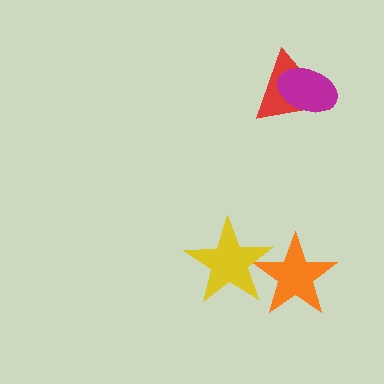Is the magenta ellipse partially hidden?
No, no other shape covers it.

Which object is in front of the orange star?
The yellow star is in front of the orange star.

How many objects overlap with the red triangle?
1 object overlaps with the red triangle.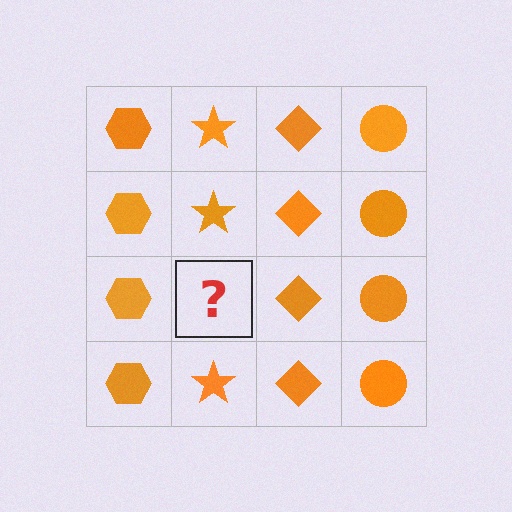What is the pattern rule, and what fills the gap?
The rule is that each column has a consistent shape. The gap should be filled with an orange star.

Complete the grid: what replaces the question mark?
The question mark should be replaced with an orange star.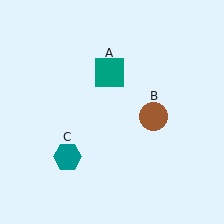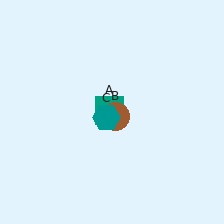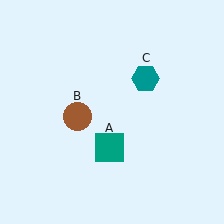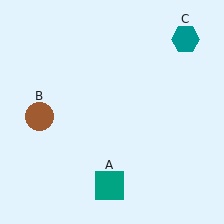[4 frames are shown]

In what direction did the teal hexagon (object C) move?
The teal hexagon (object C) moved up and to the right.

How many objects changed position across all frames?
3 objects changed position: teal square (object A), brown circle (object B), teal hexagon (object C).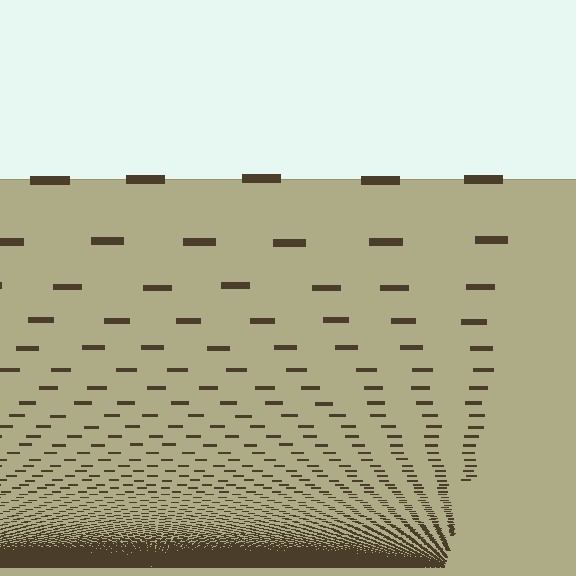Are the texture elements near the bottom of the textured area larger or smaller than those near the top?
Smaller. The gradient is inverted — elements near the bottom are smaller and denser.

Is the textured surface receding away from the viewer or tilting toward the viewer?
The surface appears to tilt toward the viewer. Texture elements get larger and sparser toward the top.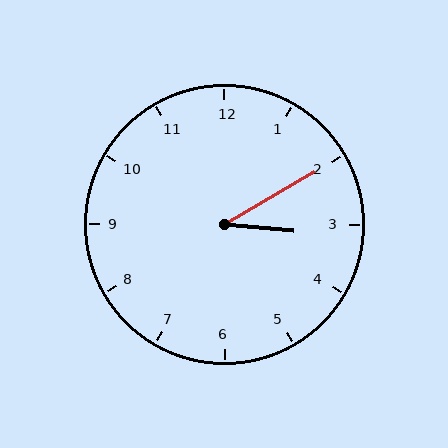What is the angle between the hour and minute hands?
Approximately 35 degrees.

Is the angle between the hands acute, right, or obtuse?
It is acute.